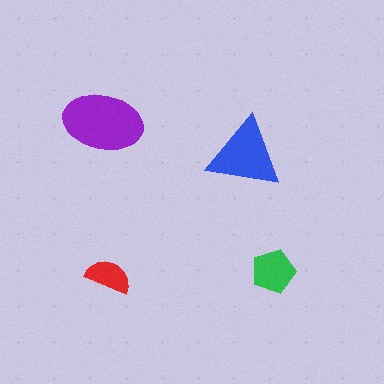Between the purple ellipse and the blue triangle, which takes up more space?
The purple ellipse.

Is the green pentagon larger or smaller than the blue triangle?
Smaller.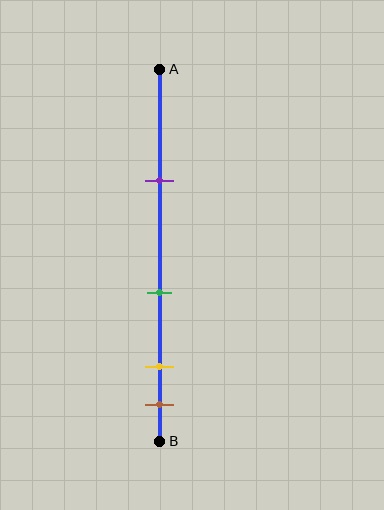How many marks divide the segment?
There are 4 marks dividing the segment.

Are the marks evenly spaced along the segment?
No, the marks are not evenly spaced.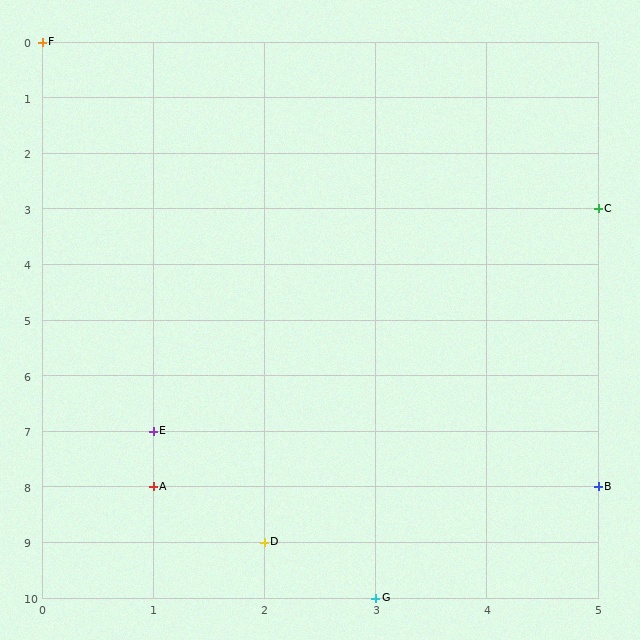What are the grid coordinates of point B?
Point B is at grid coordinates (5, 8).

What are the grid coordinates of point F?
Point F is at grid coordinates (0, 0).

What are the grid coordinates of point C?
Point C is at grid coordinates (5, 3).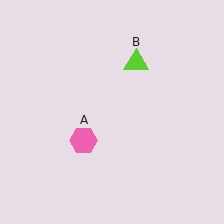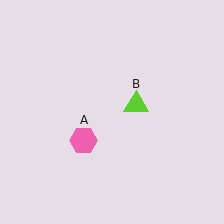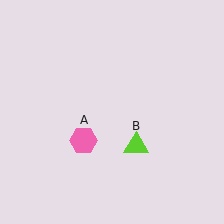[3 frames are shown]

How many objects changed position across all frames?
1 object changed position: lime triangle (object B).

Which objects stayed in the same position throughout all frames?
Pink hexagon (object A) remained stationary.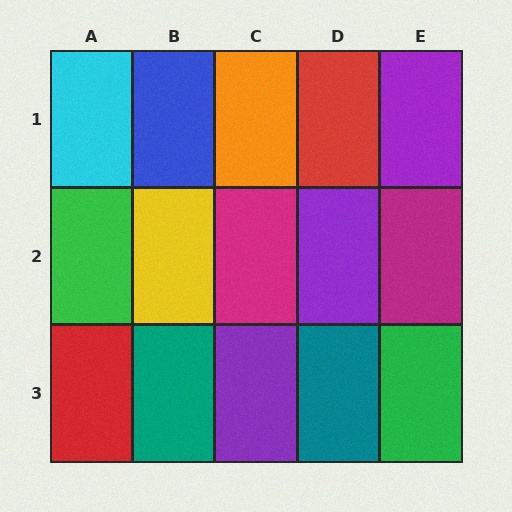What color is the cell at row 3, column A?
Red.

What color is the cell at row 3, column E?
Green.